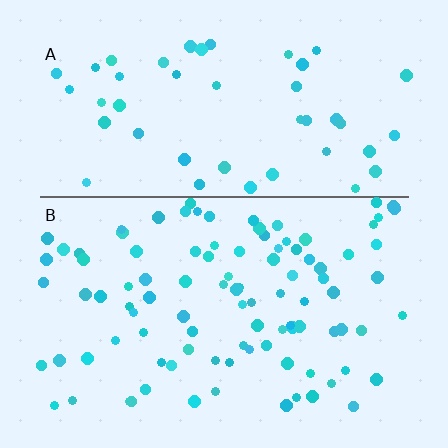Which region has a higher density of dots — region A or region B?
B (the bottom).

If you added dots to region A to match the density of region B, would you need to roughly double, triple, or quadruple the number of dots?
Approximately double.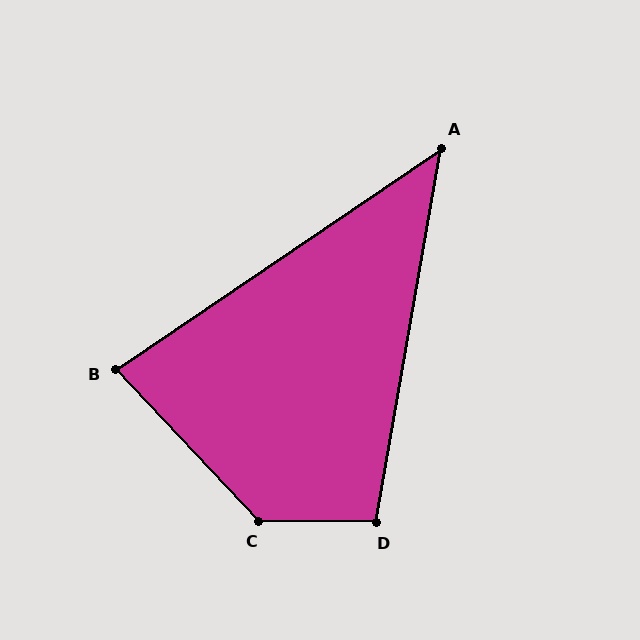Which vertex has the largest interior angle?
C, at approximately 134 degrees.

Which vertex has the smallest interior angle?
A, at approximately 46 degrees.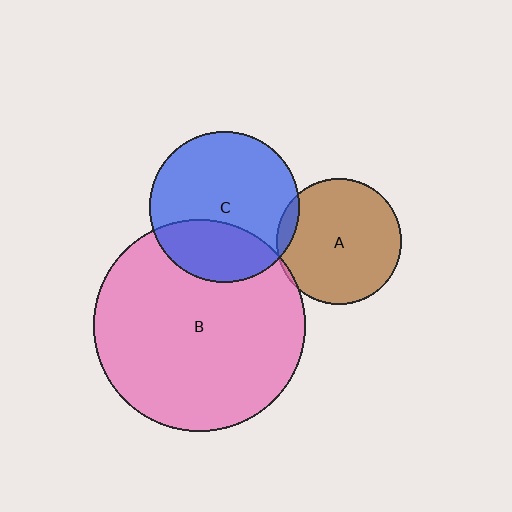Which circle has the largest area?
Circle B (pink).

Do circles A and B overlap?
Yes.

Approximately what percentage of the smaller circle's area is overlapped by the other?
Approximately 5%.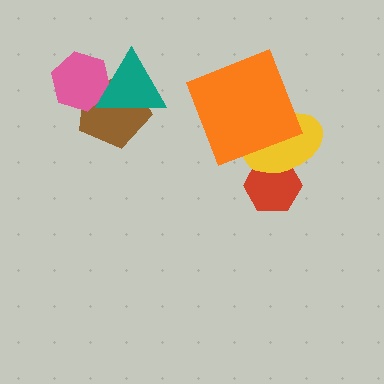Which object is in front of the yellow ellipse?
The orange square is in front of the yellow ellipse.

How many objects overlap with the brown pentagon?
2 objects overlap with the brown pentagon.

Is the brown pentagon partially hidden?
Yes, it is partially covered by another shape.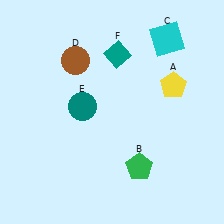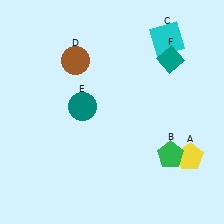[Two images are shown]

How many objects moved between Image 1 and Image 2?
3 objects moved between the two images.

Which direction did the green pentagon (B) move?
The green pentagon (B) moved right.